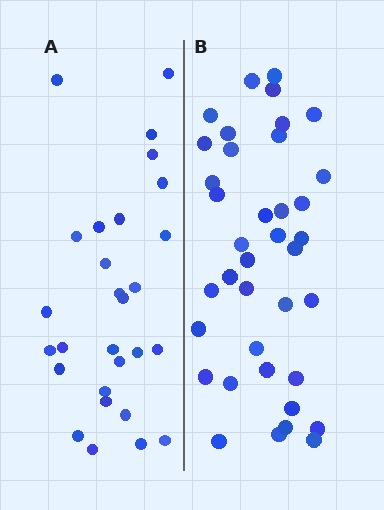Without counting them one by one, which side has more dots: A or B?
Region B (the right region) has more dots.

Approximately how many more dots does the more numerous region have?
Region B has roughly 10 or so more dots than region A.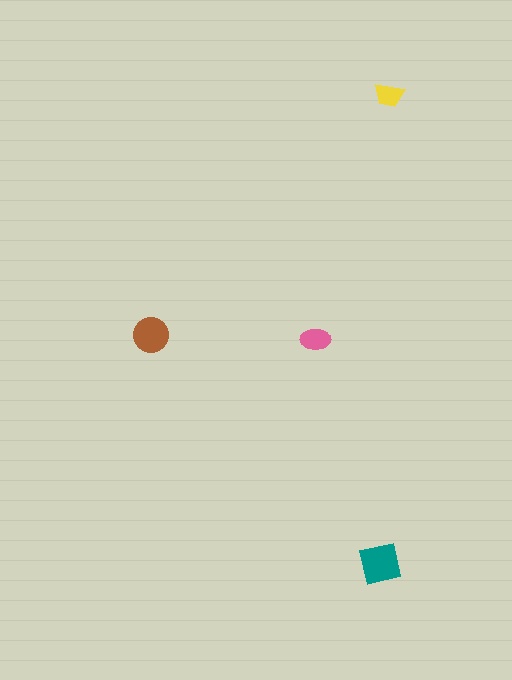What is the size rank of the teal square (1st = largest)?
1st.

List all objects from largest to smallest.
The teal square, the brown circle, the pink ellipse, the yellow trapezoid.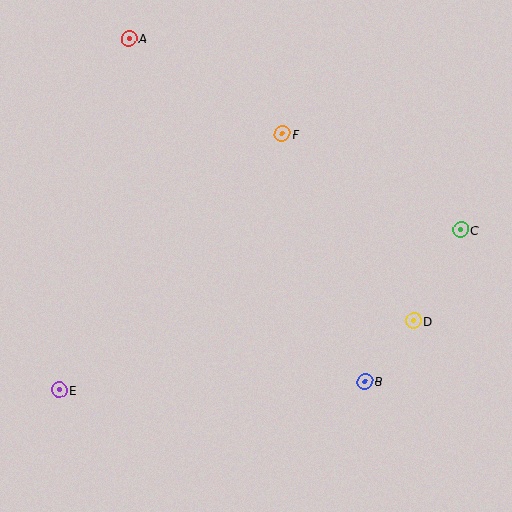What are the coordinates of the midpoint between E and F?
The midpoint between E and F is at (171, 262).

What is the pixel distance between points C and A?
The distance between C and A is 383 pixels.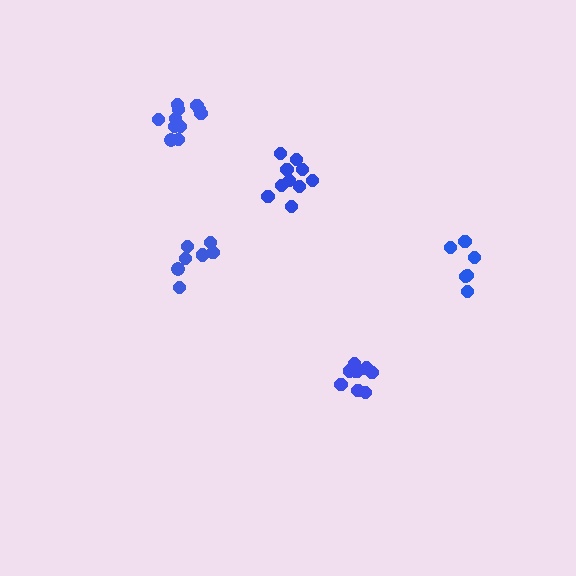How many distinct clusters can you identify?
There are 5 distinct clusters.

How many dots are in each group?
Group 1: 10 dots, Group 2: 7 dots, Group 3: 10 dots, Group 4: 11 dots, Group 5: 6 dots (44 total).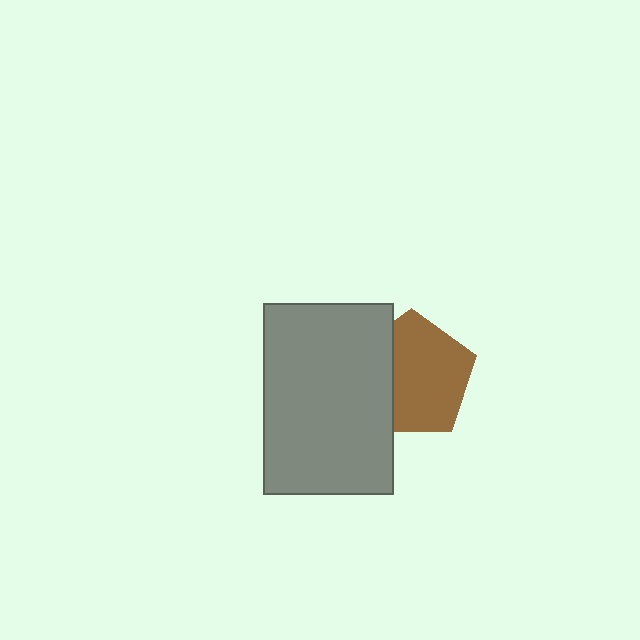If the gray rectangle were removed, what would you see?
You would see the complete brown pentagon.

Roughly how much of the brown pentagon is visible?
Most of it is visible (roughly 69%).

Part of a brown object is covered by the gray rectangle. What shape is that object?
It is a pentagon.